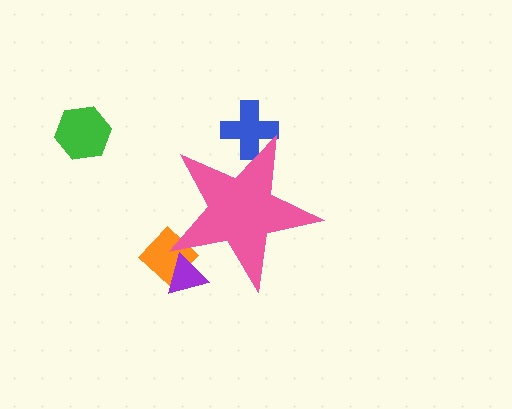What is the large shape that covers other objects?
A pink star.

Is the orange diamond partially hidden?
Yes, the orange diamond is partially hidden behind the pink star.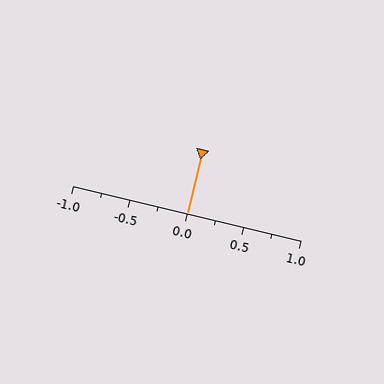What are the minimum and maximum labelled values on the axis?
The axis runs from -1.0 to 1.0.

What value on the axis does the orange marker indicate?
The marker indicates approximately 0.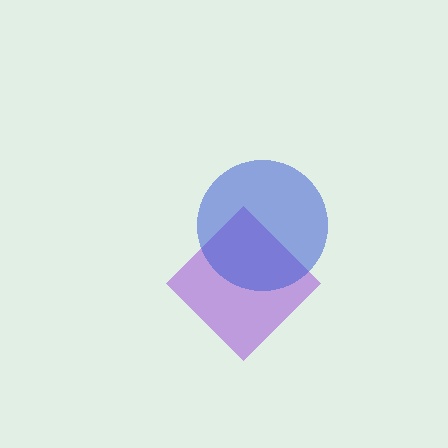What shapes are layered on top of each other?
The layered shapes are: a purple diamond, a blue circle.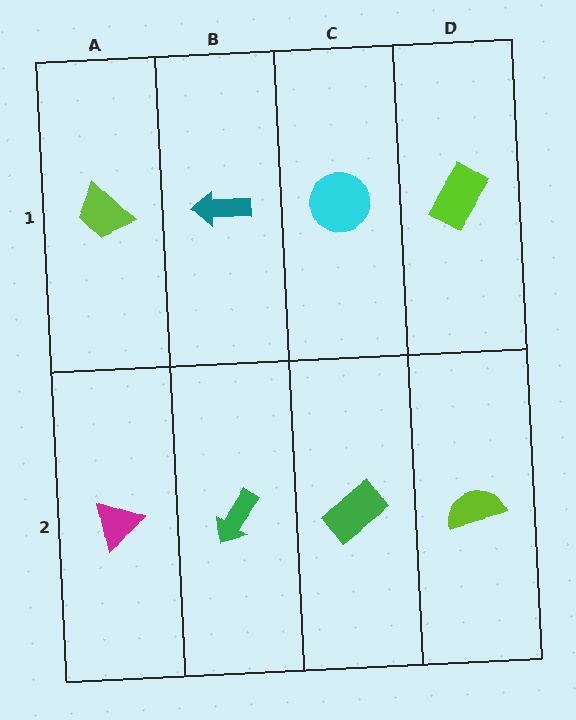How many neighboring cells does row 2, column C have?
3.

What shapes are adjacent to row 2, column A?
A lime trapezoid (row 1, column A), a green arrow (row 2, column B).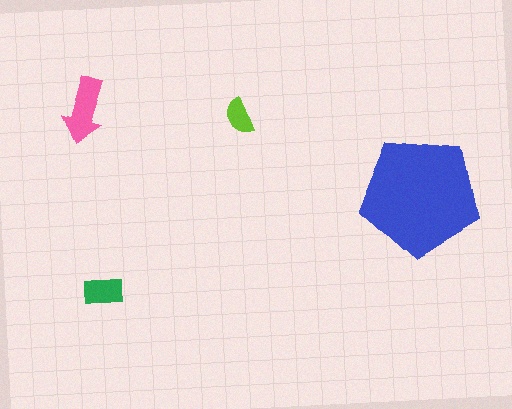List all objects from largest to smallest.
The blue pentagon, the pink arrow, the green rectangle, the lime semicircle.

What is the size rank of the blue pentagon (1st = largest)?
1st.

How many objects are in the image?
There are 4 objects in the image.